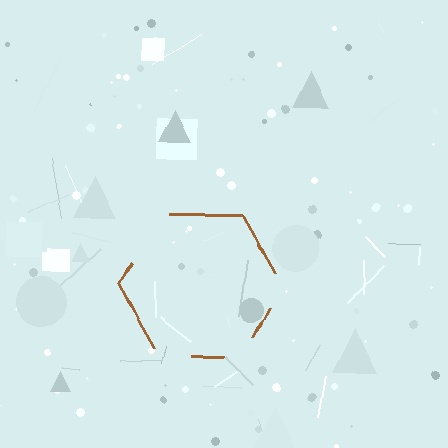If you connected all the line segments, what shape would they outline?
They would outline a hexagon.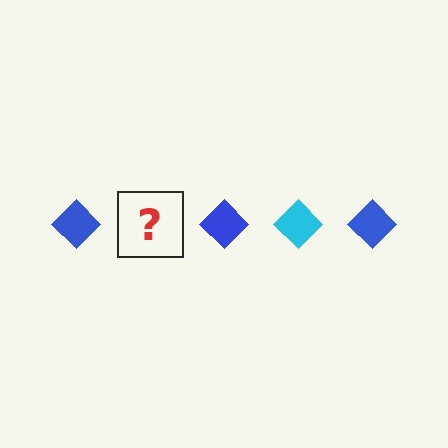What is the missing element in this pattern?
The missing element is a cyan diamond.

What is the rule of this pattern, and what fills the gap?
The rule is that the pattern cycles through blue, cyan diamonds. The gap should be filled with a cyan diamond.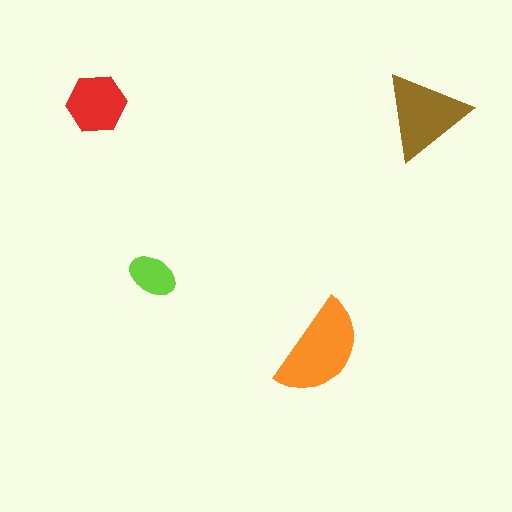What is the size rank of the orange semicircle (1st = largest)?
1st.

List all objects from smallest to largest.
The lime ellipse, the red hexagon, the brown triangle, the orange semicircle.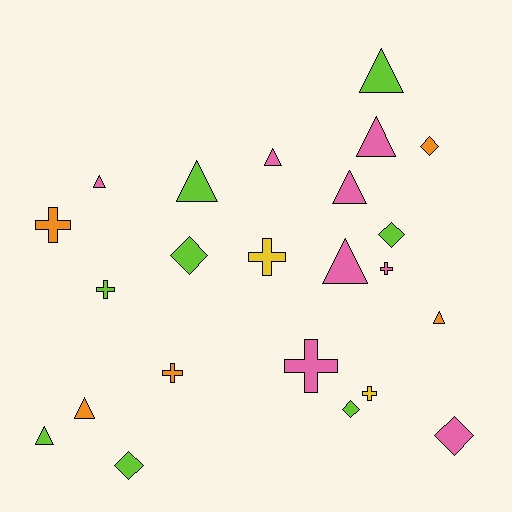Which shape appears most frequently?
Triangle, with 10 objects.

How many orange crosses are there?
There are 2 orange crosses.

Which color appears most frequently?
Pink, with 8 objects.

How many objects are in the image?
There are 23 objects.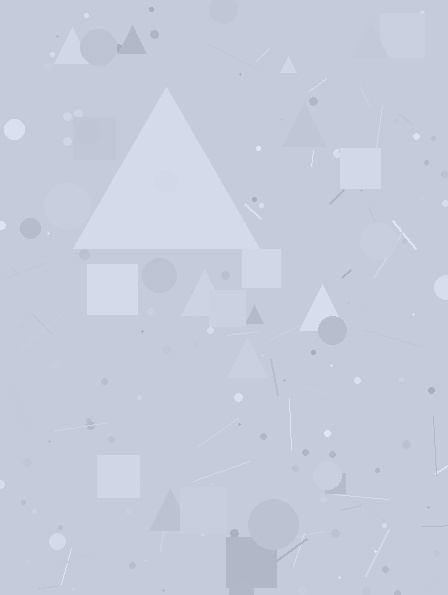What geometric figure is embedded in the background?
A triangle is embedded in the background.